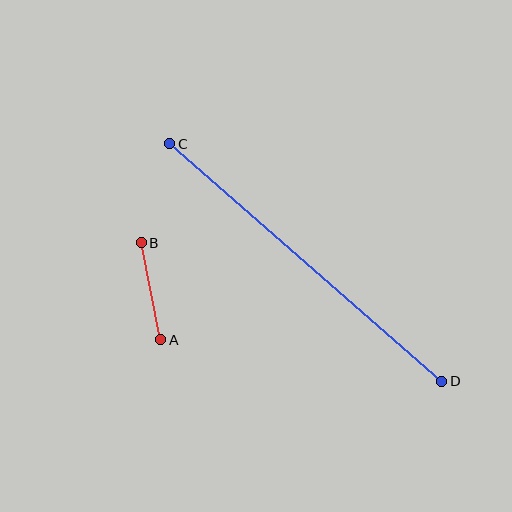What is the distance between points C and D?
The distance is approximately 361 pixels.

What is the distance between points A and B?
The distance is approximately 99 pixels.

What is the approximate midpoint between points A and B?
The midpoint is at approximately (151, 291) pixels.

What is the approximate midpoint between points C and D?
The midpoint is at approximately (306, 262) pixels.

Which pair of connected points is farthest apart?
Points C and D are farthest apart.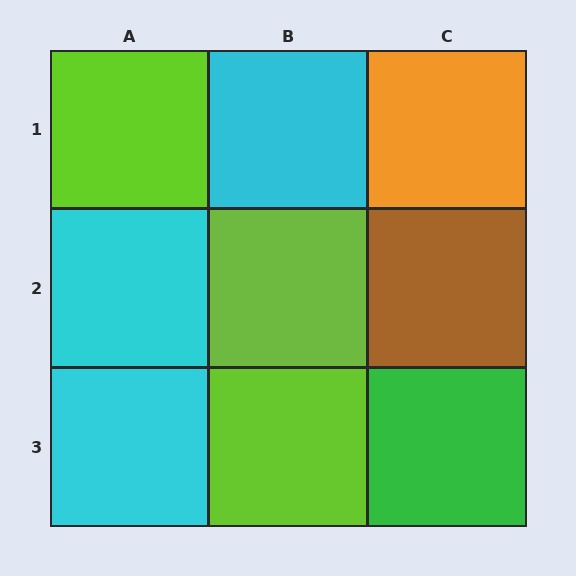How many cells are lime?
3 cells are lime.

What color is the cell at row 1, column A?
Lime.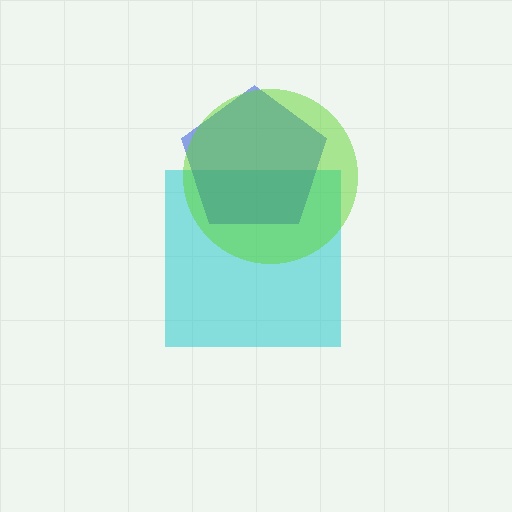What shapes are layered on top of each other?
The layered shapes are: a cyan square, a blue pentagon, a lime circle.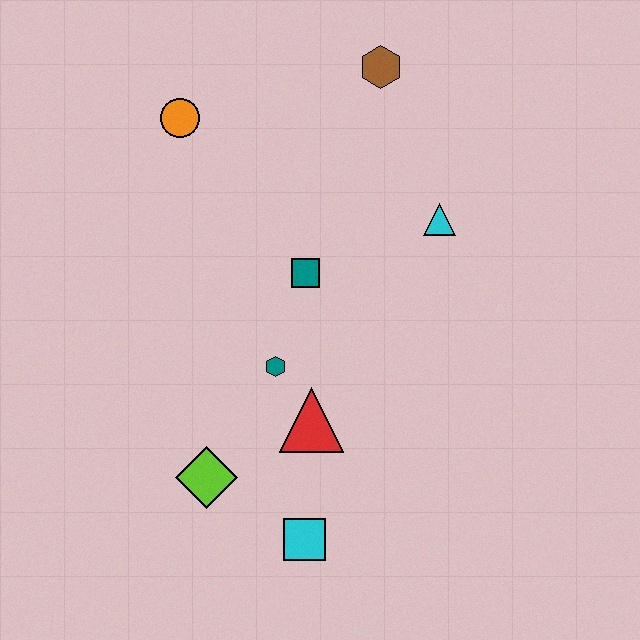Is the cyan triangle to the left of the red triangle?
No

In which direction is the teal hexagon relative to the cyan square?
The teal hexagon is above the cyan square.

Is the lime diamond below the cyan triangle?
Yes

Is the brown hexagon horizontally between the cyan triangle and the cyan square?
Yes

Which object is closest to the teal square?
The teal hexagon is closest to the teal square.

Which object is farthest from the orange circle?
The cyan square is farthest from the orange circle.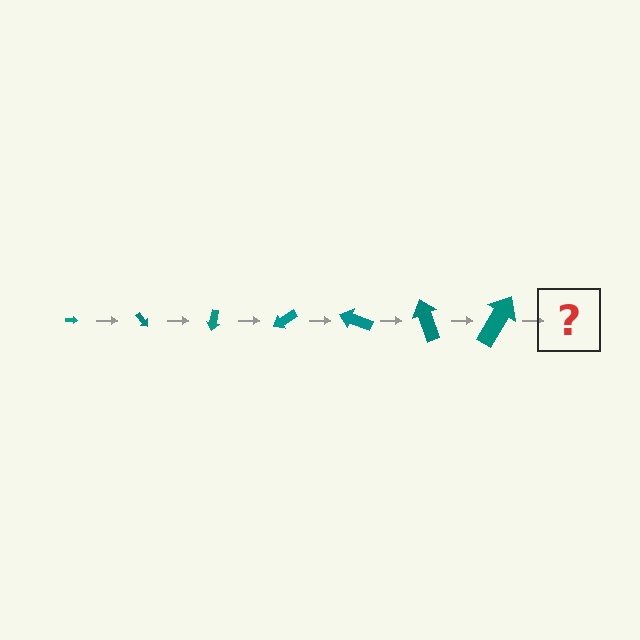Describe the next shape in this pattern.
It should be an arrow, larger than the previous one and rotated 350 degrees from the start.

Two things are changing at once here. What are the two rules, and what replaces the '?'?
The two rules are that the arrow grows larger each step and it rotates 50 degrees each step. The '?' should be an arrow, larger than the previous one and rotated 350 degrees from the start.